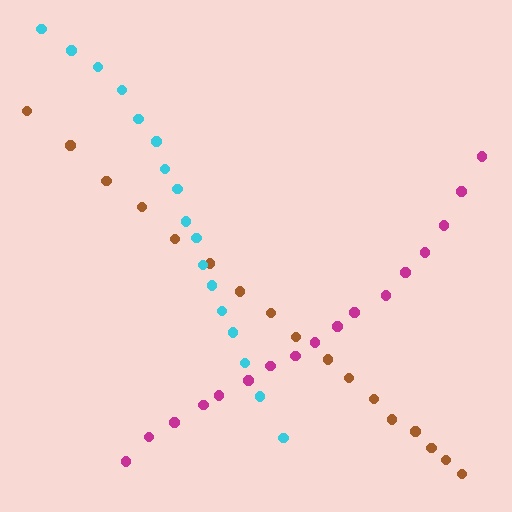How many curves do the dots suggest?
There are 3 distinct paths.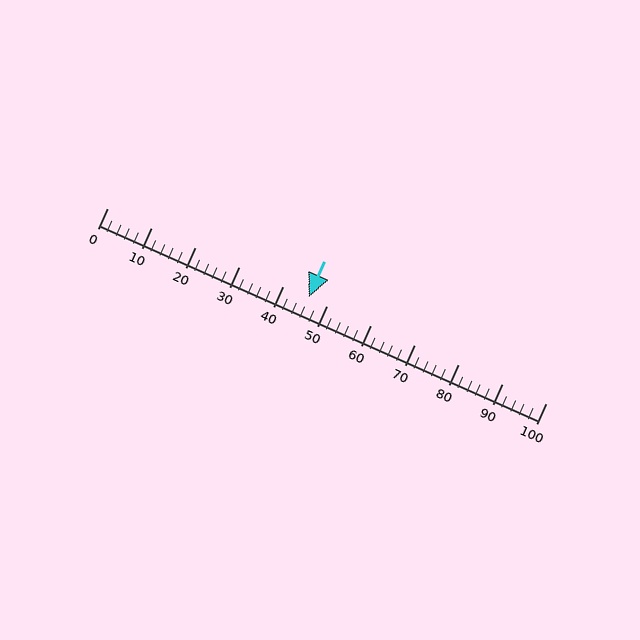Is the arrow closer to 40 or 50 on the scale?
The arrow is closer to 50.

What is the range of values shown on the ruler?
The ruler shows values from 0 to 100.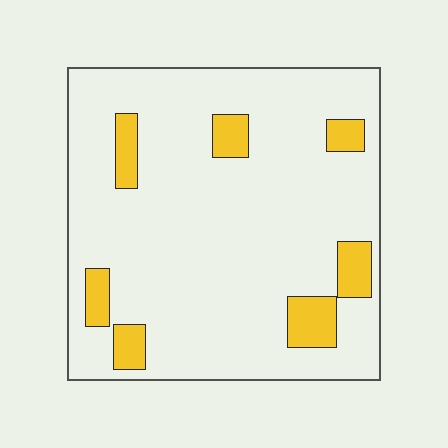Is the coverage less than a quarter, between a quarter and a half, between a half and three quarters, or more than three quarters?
Less than a quarter.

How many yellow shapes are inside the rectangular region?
7.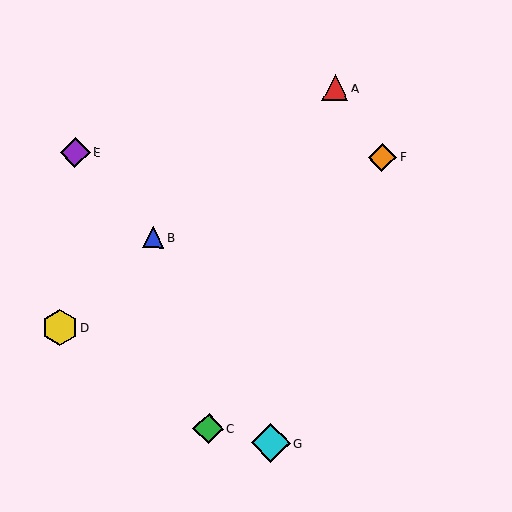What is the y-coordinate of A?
Object A is at y≈88.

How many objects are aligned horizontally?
2 objects (E, F) are aligned horizontally.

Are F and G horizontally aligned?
No, F is at y≈157 and G is at y≈443.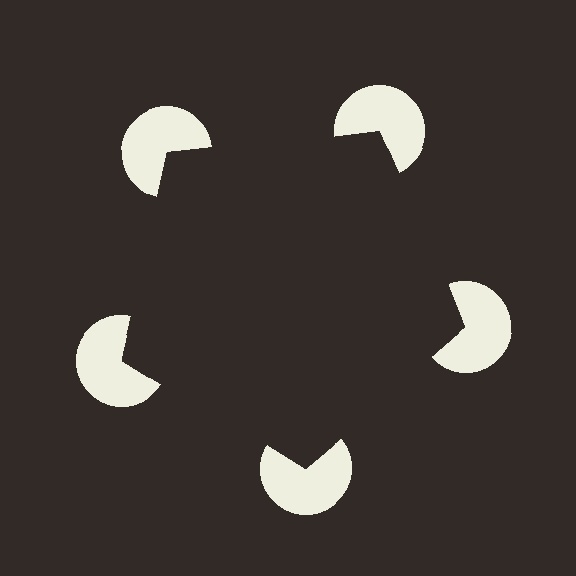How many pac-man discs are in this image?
There are 5 — one at each vertex of the illusory pentagon.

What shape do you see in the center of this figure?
An illusory pentagon — its edges are inferred from the aligned wedge cuts in the pac-man discs, not physically drawn.